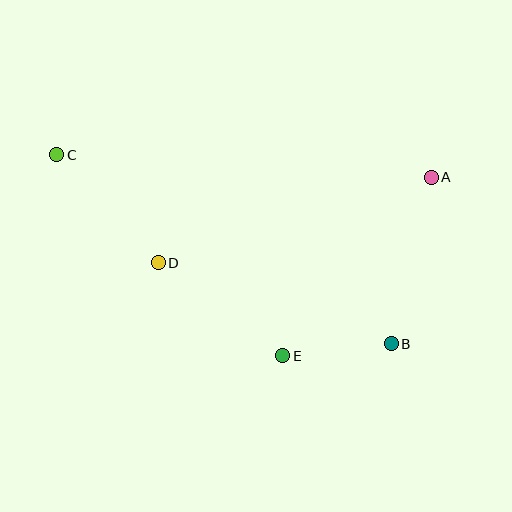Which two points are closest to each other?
Points B and E are closest to each other.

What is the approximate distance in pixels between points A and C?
The distance between A and C is approximately 375 pixels.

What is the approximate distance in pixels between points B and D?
The distance between B and D is approximately 247 pixels.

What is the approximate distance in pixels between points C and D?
The distance between C and D is approximately 148 pixels.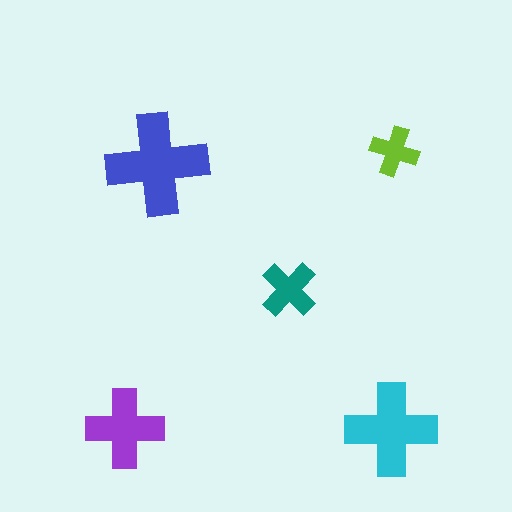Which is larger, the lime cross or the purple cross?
The purple one.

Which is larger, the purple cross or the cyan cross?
The cyan one.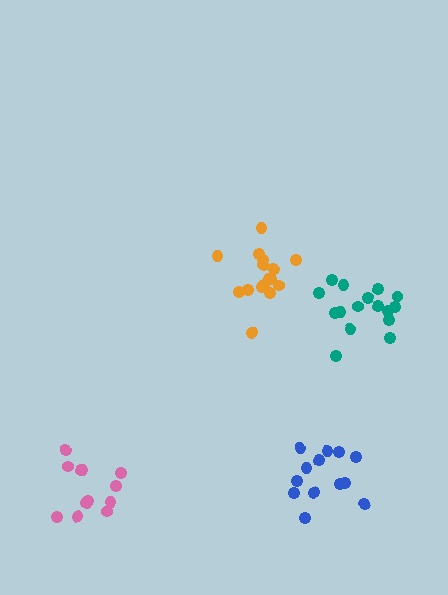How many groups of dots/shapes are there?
There are 4 groups.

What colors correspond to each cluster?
The clusters are colored: teal, orange, pink, blue.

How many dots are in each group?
Group 1: 16 dots, Group 2: 16 dots, Group 3: 12 dots, Group 4: 13 dots (57 total).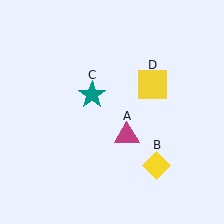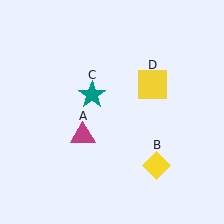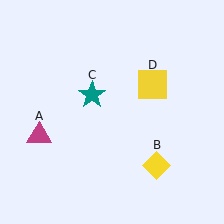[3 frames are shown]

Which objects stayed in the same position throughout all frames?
Yellow diamond (object B) and teal star (object C) and yellow square (object D) remained stationary.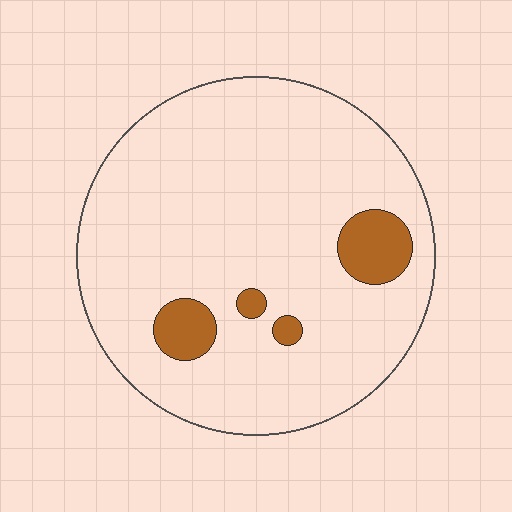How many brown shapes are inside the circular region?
4.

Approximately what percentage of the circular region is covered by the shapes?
Approximately 10%.